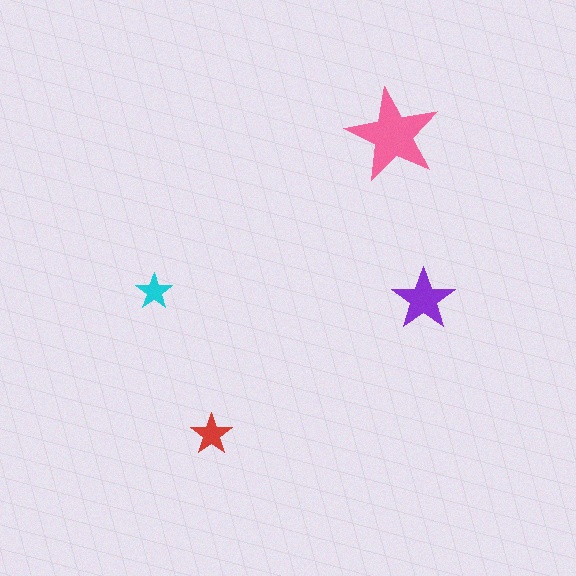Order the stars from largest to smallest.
the pink one, the purple one, the red one, the cyan one.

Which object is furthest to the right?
The purple star is rightmost.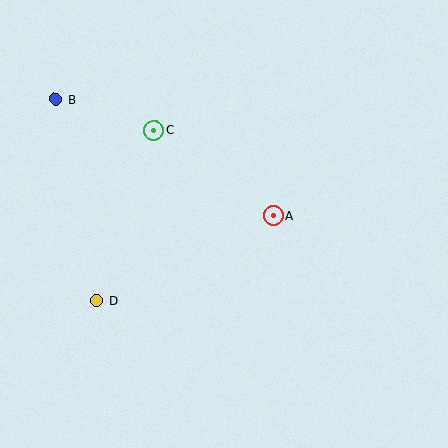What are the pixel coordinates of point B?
Point B is at (56, 99).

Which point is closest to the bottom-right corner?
Point A is closest to the bottom-right corner.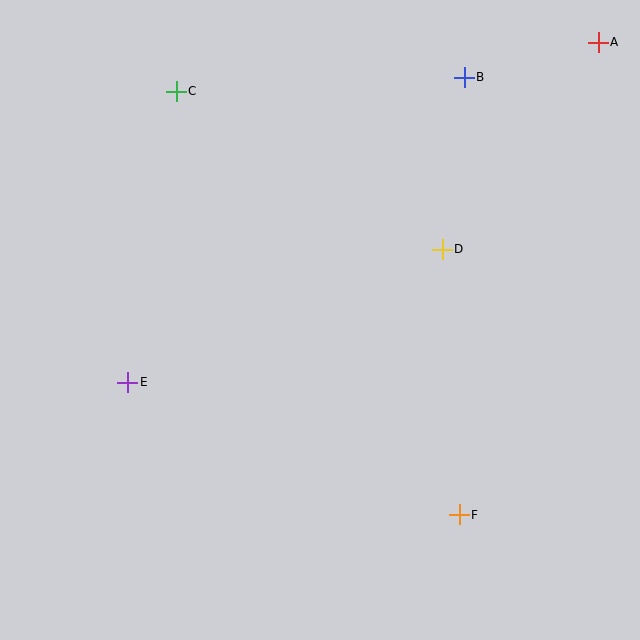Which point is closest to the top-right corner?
Point A is closest to the top-right corner.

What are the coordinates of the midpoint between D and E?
The midpoint between D and E is at (285, 316).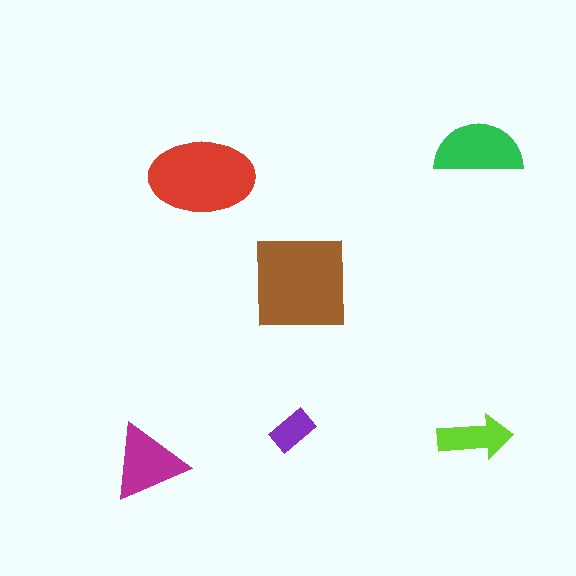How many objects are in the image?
There are 6 objects in the image.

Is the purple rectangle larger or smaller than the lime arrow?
Smaller.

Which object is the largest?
The brown square.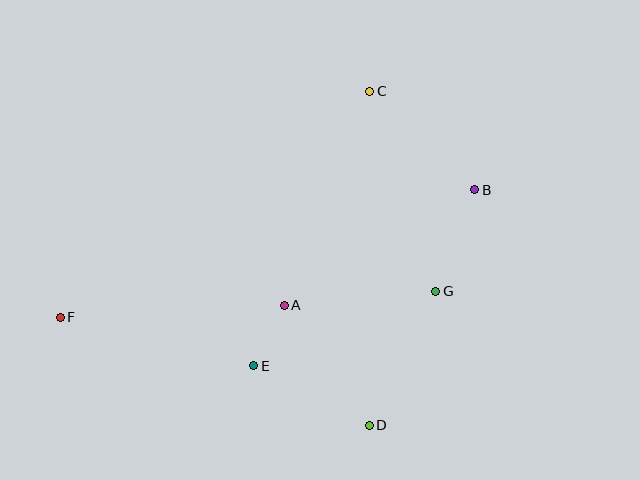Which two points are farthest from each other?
Points B and F are farthest from each other.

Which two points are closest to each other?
Points A and E are closest to each other.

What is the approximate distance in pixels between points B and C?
The distance between B and C is approximately 144 pixels.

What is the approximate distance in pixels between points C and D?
The distance between C and D is approximately 334 pixels.